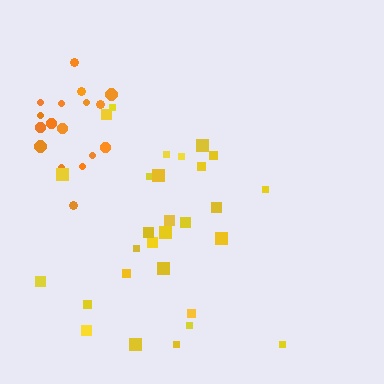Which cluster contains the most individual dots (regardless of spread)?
Yellow (29).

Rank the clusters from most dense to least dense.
orange, yellow.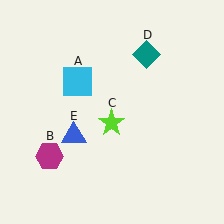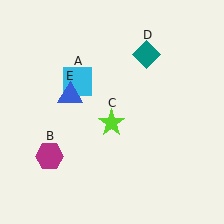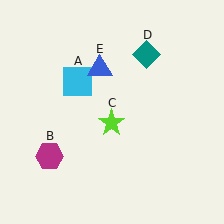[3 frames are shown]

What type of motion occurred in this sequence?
The blue triangle (object E) rotated clockwise around the center of the scene.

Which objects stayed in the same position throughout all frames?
Cyan square (object A) and magenta hexagon (object B) and lime star (object C) and teal diamond (object D) remained stationary.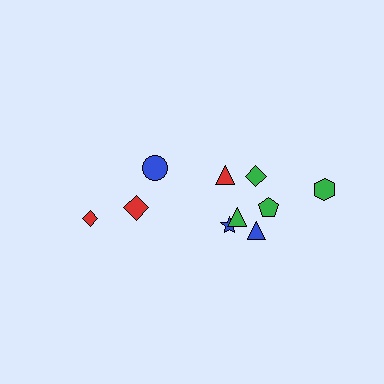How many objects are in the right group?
There are 7 objects.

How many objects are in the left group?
There are 3 objects.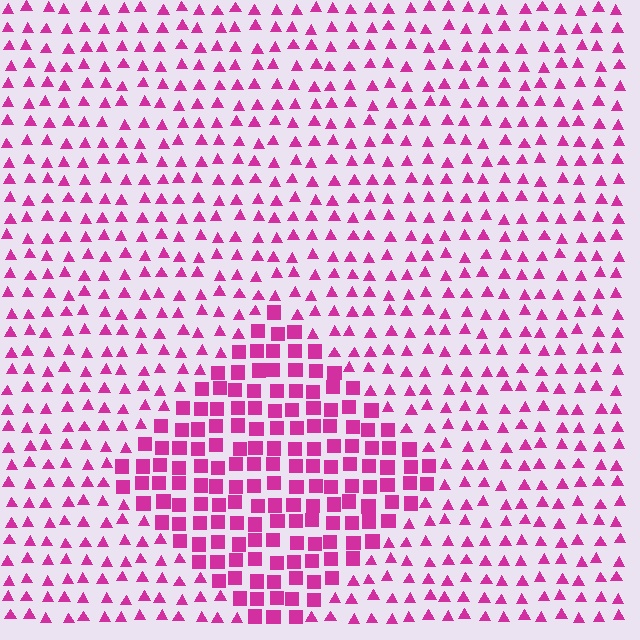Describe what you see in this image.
The image is filled with small magenta elements arranged in a uniform grid. A diamond-shaped region contains squares, while the surrounding area contains triangles. The boundary is defined purely by the change in element shape.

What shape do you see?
I see a diamond.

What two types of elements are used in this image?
The image uses squares inside the diamond region and triangles outside it.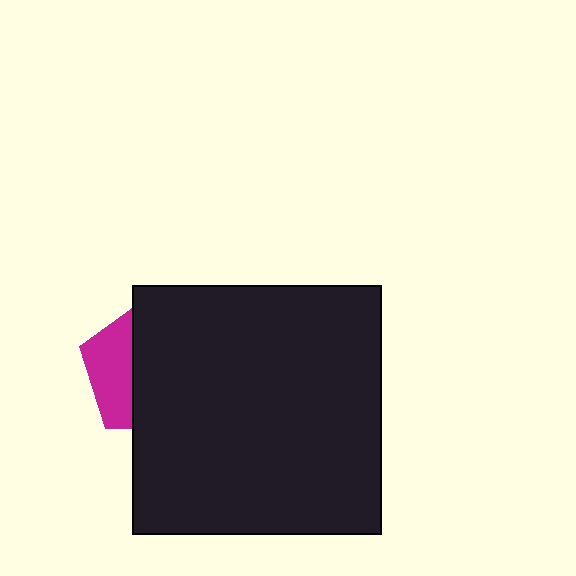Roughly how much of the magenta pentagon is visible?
A small part of it is visible (roughly 33%).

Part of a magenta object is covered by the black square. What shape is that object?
It is a pentagon.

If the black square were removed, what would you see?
You would see the complete magenta pentagon.